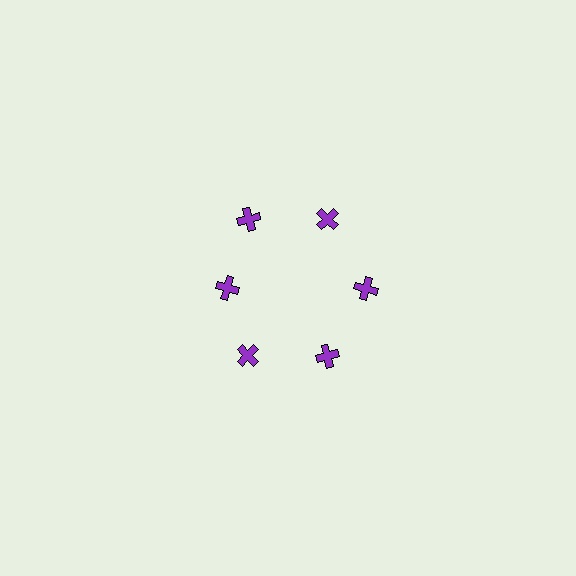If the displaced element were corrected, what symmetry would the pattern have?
It would have 6-fold rotational symmetry — the pattern would map onto itself every 60 degrees.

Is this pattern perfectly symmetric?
No. The 6 purple crosses are arranged in a ring, but one element near the 9 o'clock position is pulled inward toward the center, breaking the 6-fold rotational symmetry.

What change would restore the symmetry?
The symmetry would be restored by moving it outward, back onto the ring so that all 6 crosses sit at equal angles and equal distance from the center.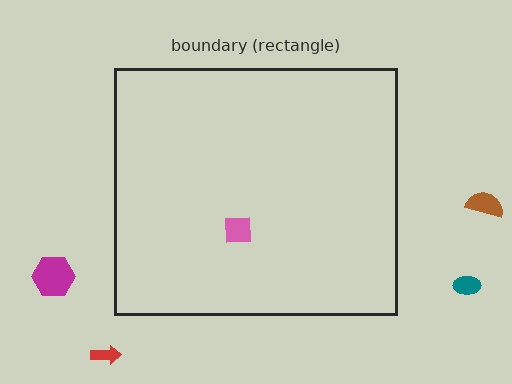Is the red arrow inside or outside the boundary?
Outside.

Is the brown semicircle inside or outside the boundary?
Outside.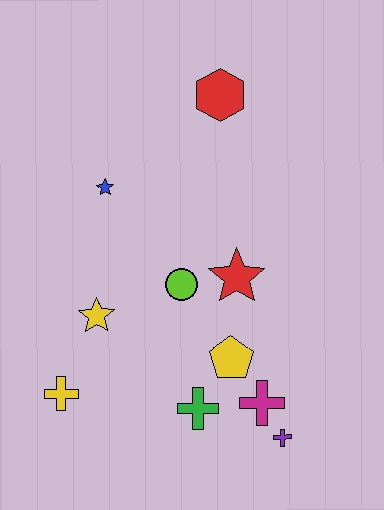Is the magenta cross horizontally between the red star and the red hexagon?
No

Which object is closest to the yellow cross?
The yellow star is closest to the yellow cross.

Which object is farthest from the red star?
The yellow cross is farthest from the red star.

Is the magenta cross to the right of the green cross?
Yes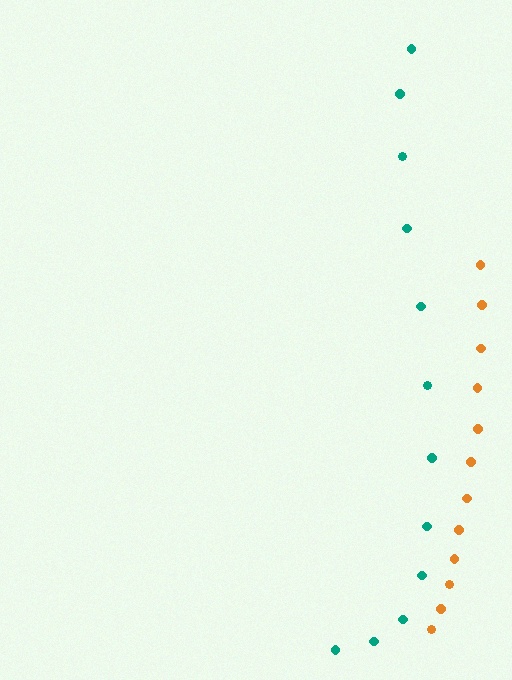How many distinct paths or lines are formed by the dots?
There are 2 distinct paths.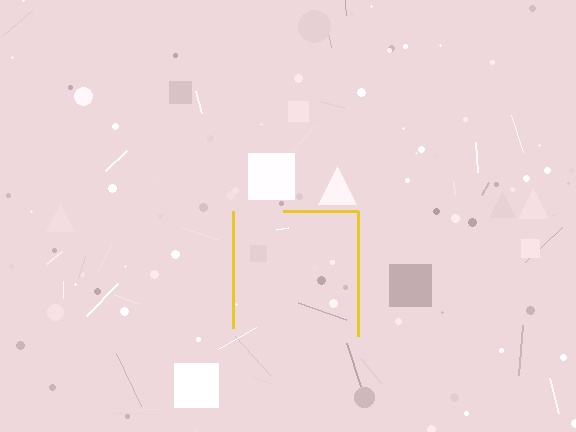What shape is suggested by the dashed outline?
The dashed outline suggests a square.